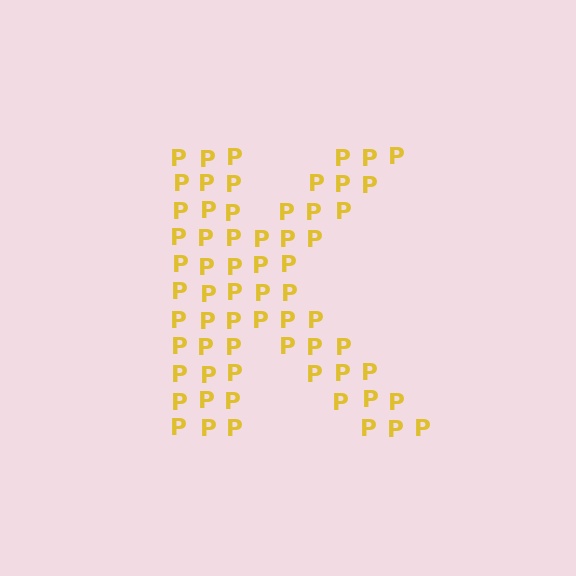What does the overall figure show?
The overall figure shows the letter K.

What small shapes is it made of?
It is made of small letter P's.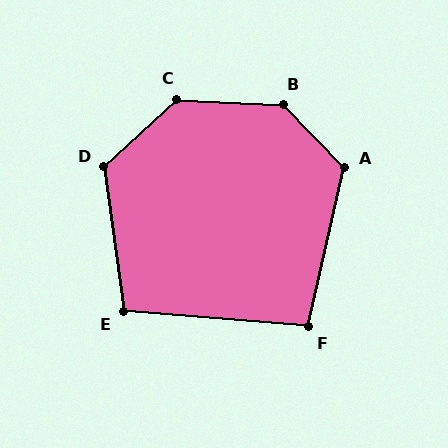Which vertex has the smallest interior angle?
F, at approximately 98 degrees.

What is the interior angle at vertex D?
Approximately 125 degrees (obtuse).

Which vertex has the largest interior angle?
B, at approximately 137 degrees.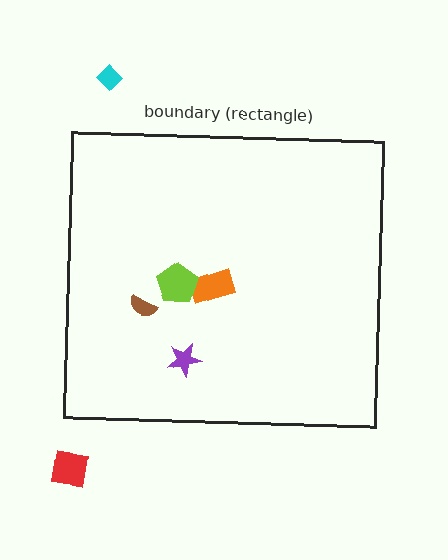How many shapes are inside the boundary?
4 inside, 2 outside.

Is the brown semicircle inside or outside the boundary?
Inside.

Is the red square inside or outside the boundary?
Outside.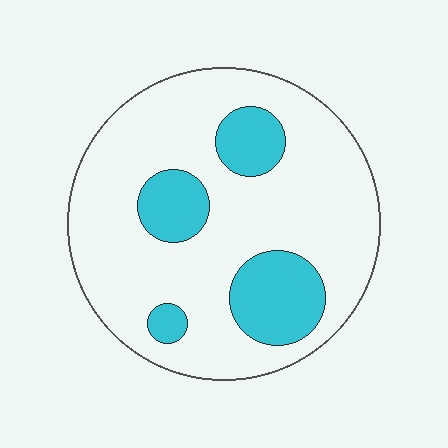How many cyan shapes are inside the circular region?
4.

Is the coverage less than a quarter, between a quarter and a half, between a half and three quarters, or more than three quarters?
Less than a quarter.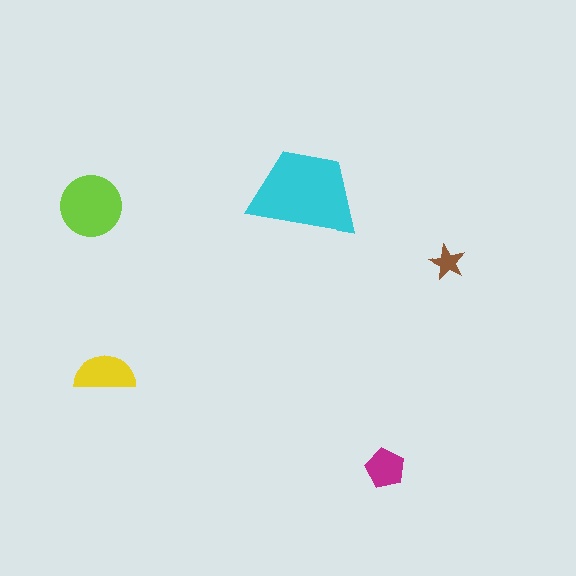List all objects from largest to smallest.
The cyan trapezoid, the lime circle, the yellow semicircle, the magenta pentagon, the brown star.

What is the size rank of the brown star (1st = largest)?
5th.